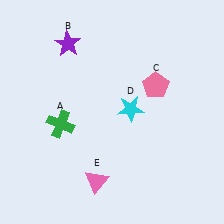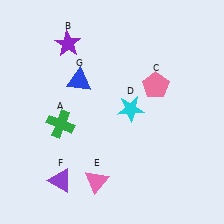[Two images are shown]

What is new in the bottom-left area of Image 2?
A purple triangle (F) was added in the bottom-left area of Image 2.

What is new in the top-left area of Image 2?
A blue triangle (G) was added in the top-left area of Image 2.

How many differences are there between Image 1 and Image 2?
There are 2 differences between the two images.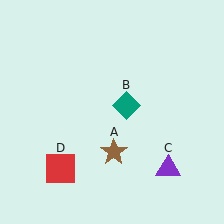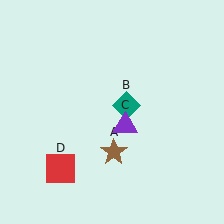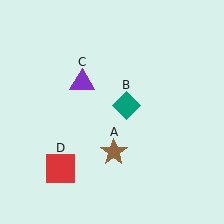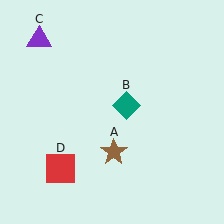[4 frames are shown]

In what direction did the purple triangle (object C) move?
The purple triangle (object C) moved up and to the left.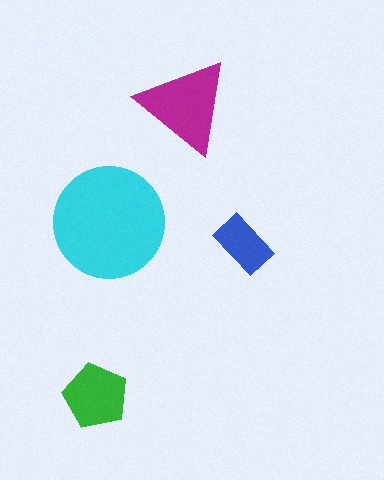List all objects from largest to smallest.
The cyan circle, the magenta triangle, the green pentagon, the blue rectangle.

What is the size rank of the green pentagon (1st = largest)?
3rd.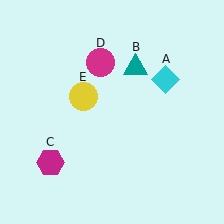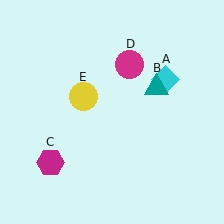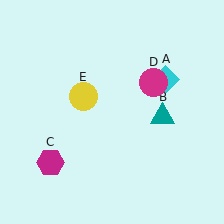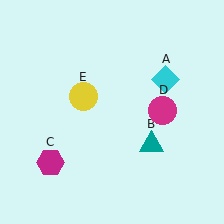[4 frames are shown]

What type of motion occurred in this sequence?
The teal triangle (object B), magenta circle (object D) rotated clockwise around the center of the scene.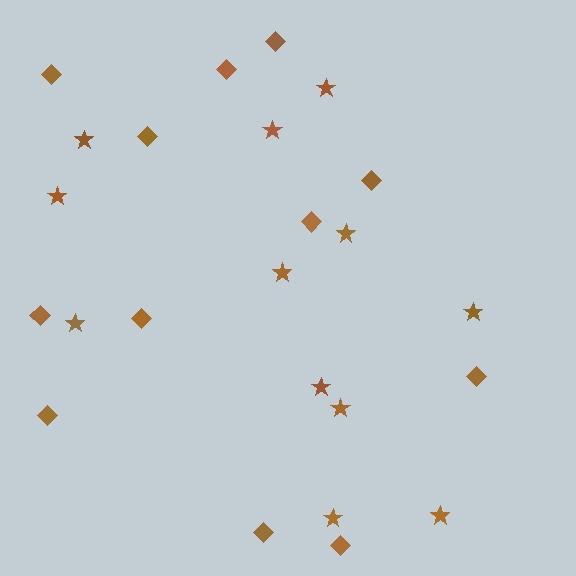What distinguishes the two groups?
There are 2 groups: one group of stars (12) and one group of diamonds (12).